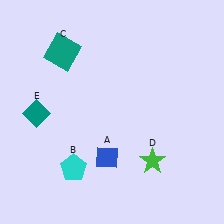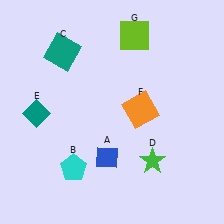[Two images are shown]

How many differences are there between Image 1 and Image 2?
There are 2 differences between the two images.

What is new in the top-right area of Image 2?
An orange square (F) was added in the top-right area of Image 2.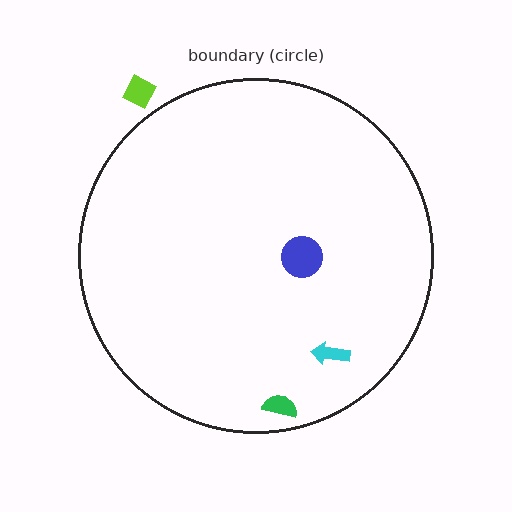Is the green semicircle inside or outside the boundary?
Inside.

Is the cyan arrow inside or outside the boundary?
Inside.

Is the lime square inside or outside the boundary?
Outside.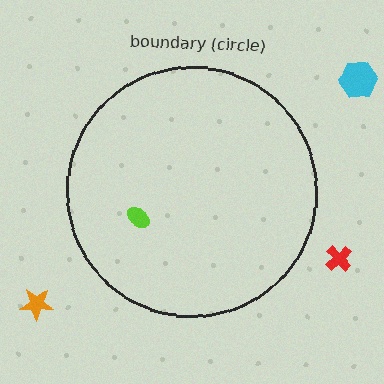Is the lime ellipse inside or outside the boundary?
Inside.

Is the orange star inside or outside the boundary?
Outside.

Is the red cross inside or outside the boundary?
Outside.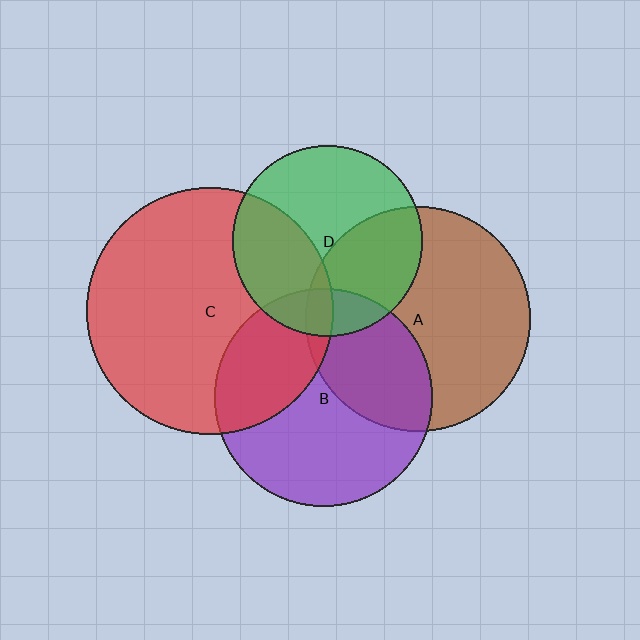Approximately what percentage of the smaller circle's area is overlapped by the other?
Approximately 35%.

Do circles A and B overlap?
Yes.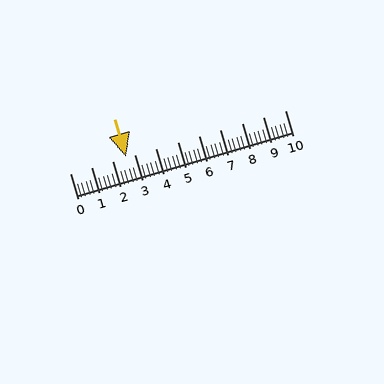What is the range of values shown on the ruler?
The ruler shows values from 0 to 10.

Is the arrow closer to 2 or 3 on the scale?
The arrow is closer to 3.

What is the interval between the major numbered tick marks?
The major tick marks are spaced 1 units apart.